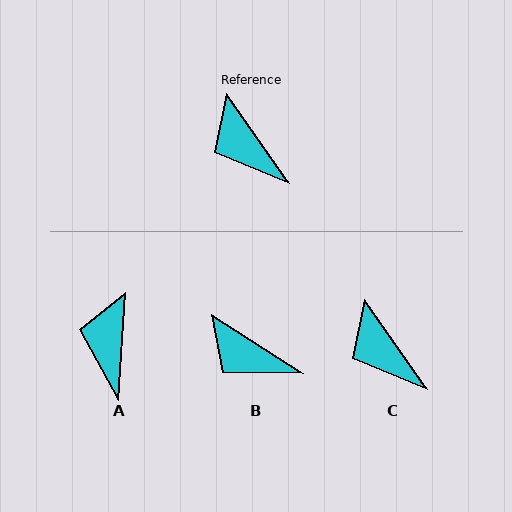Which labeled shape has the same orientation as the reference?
C.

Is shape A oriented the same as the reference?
No, it is off by about 39 degrees.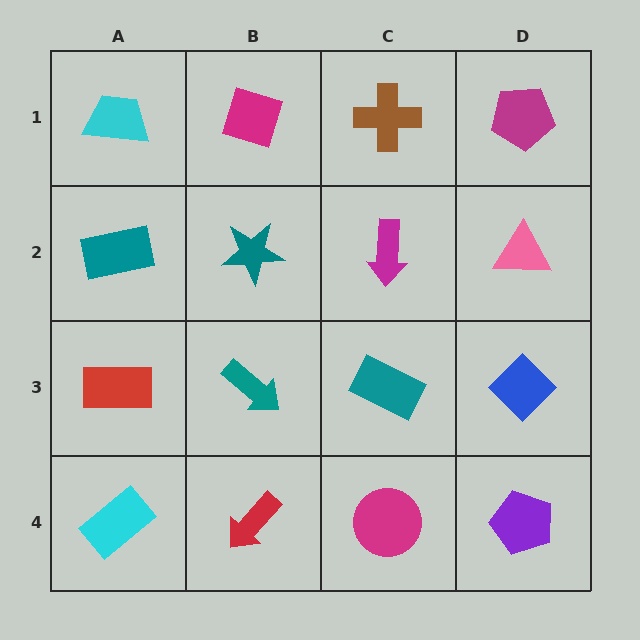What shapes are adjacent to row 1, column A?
A teal rectangle (row 2, column A), a magenta diamond (row 1, column B).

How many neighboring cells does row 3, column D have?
3.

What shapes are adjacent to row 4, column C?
A teal rectangle (row 3, column C), a red arrow (row 4, column B), a purple pentagon (row 4, column D).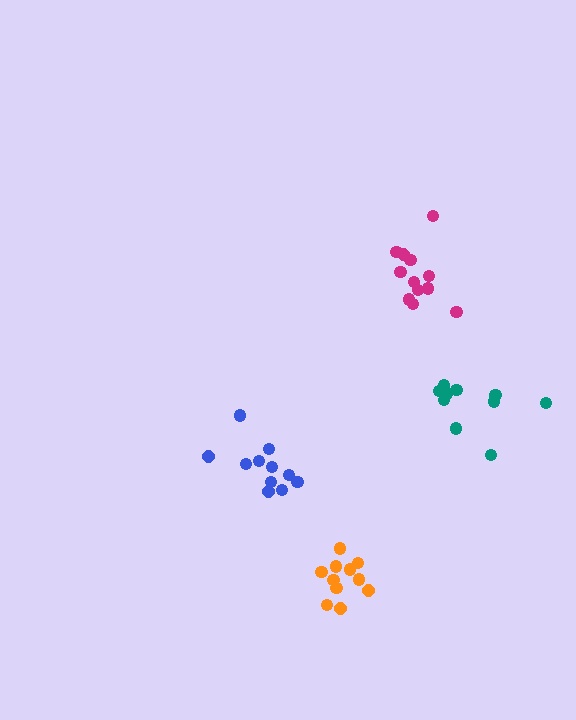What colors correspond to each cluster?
The clusters are colored: teal, magenta, blue, orange.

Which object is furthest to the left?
The blue cluster is leftmost.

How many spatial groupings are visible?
There are 4 spatial groupings.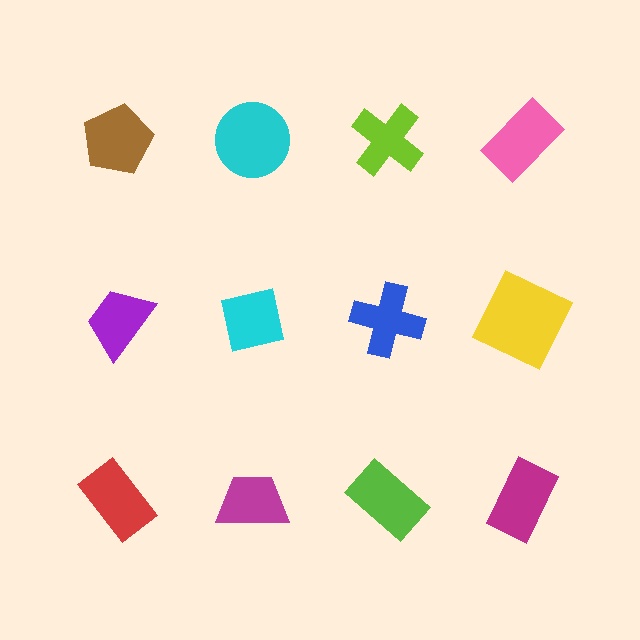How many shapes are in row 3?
4 shapes.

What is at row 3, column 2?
A magenta trapezoid.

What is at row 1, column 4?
A pink rectangle.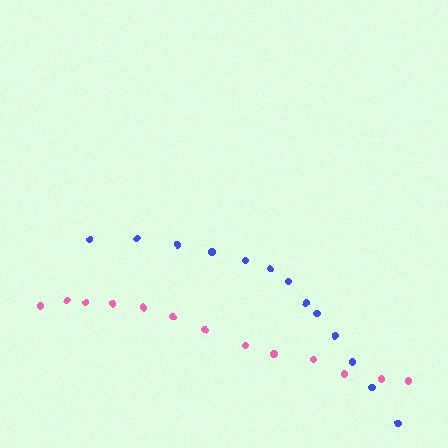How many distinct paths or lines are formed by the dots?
There are 2 distinct paths.